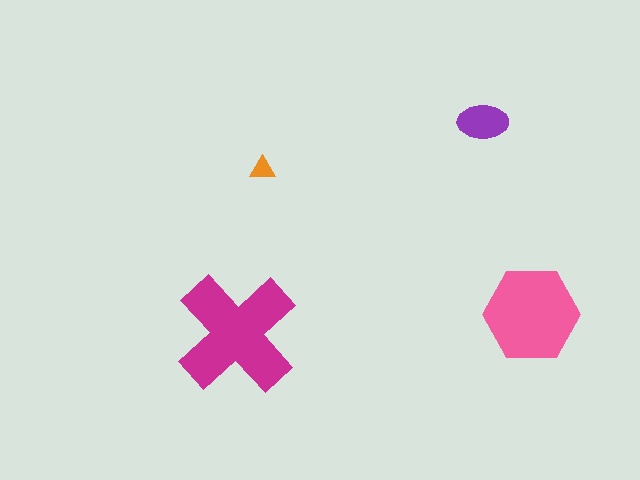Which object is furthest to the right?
The pink hexagon is rightmost.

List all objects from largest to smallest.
The magenta cross, the pink hexagon, the purple ellipse, the orange triangle.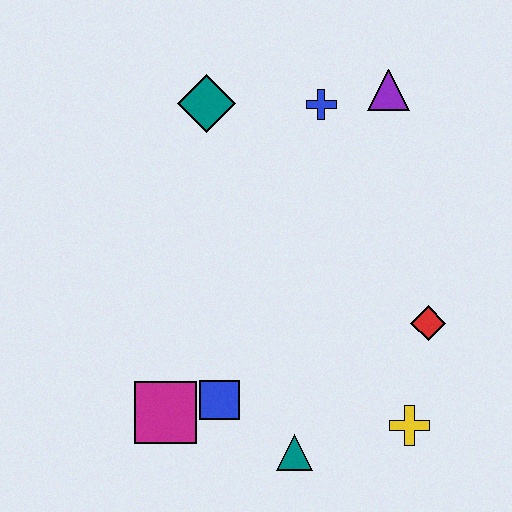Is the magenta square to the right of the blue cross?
No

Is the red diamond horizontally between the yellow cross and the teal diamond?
No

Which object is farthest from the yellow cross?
The teal diamond is farthest from the yellow cross.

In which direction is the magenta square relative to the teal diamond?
The magenta square is below the teal diamond.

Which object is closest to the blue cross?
The purple triangle is closest to the blue cross.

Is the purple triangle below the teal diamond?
No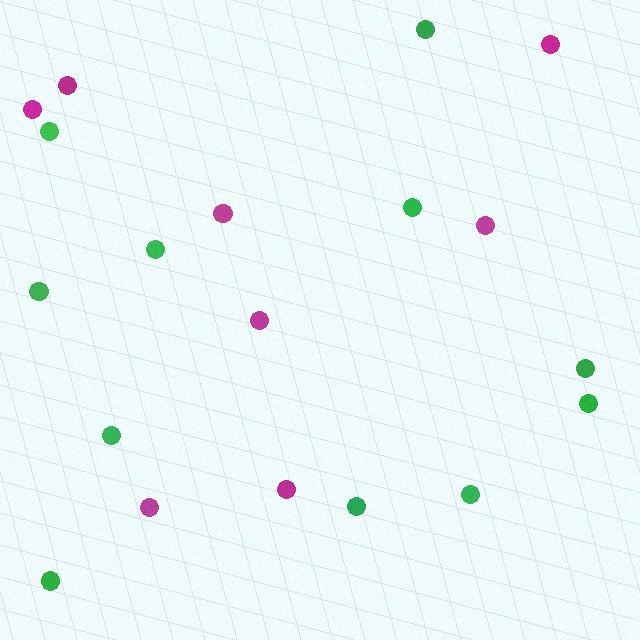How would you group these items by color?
There are 2 groups: one group of magenta circles (8) and one group of green circles (11).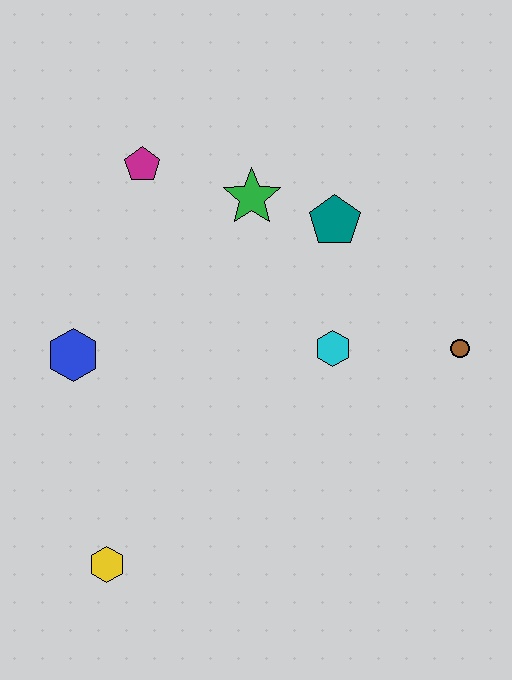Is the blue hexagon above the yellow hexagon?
Yes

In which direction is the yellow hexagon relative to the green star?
The yellow hexagon is below the green star.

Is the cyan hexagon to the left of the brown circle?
Yes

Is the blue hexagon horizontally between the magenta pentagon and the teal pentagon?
No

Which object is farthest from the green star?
The yellow hexagon is farthest from the green star.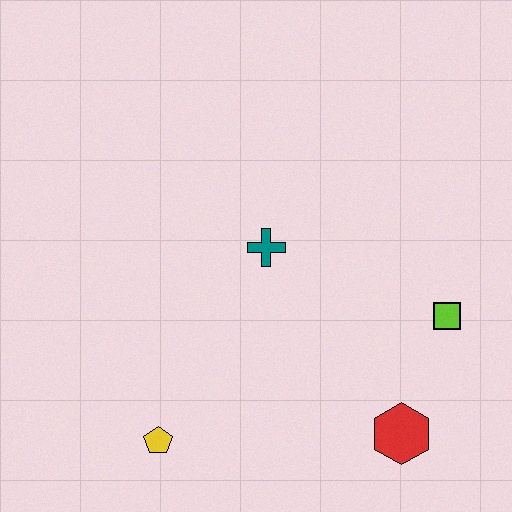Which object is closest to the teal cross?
The lime square is closest to the teal cross.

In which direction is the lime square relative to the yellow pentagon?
The lime square is to the right of the yellow pentagon.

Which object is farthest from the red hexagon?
The yellow pentagon is farthest from the red hexagon.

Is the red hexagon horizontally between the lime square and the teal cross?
Yes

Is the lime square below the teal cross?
Yes